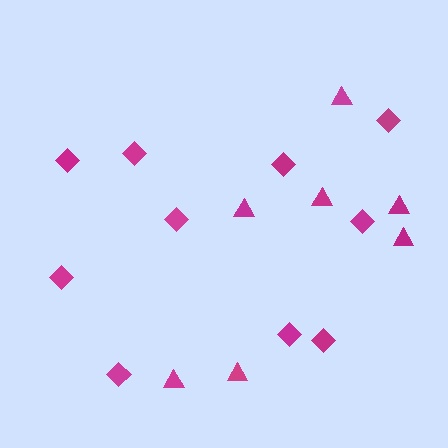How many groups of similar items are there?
There are 2 groups: one group of diamonds (10) and one group of triangles (7).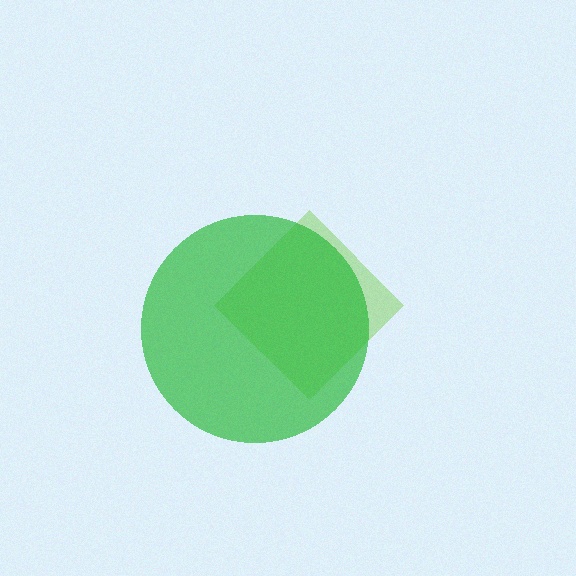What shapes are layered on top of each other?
The layered shapes are: a lime diamond, a green circle.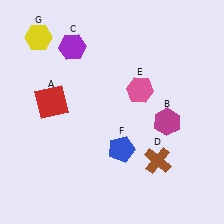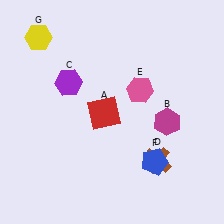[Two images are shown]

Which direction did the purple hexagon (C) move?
The purple hexagon (C) moved down.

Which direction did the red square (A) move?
The red square (A) moved right.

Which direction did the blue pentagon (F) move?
The blue pentagon (F) moved right.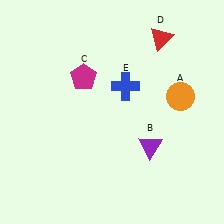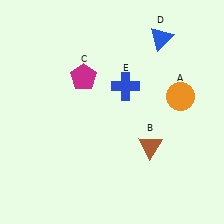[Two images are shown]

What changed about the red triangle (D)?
In Image 1, D is red. In Image 2, it changed to blue.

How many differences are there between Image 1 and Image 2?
There are 2 differences between the two images.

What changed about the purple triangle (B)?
In Image 1, B is purple. In Image 2, it changed to brown.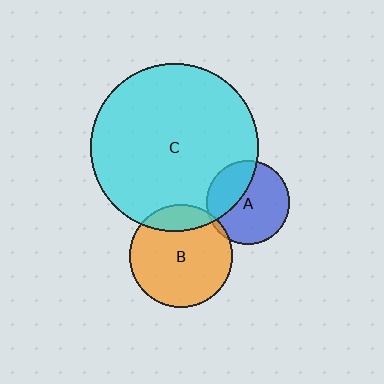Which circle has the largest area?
Circle C (cyan).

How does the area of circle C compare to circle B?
Approximately 2.7 times.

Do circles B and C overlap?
Yes.